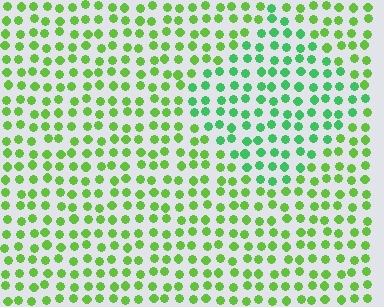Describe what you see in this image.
The image is filled with small lime elements in a uniform arrangement. A diamond-shaped region is visible where the elements are tinted to a slightly different hue, forming a subtle color boundary.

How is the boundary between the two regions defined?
The boundary is defined purely by a slight shift in hue (about 34 degrees). Spacing, size, and orientation are identical on both sides.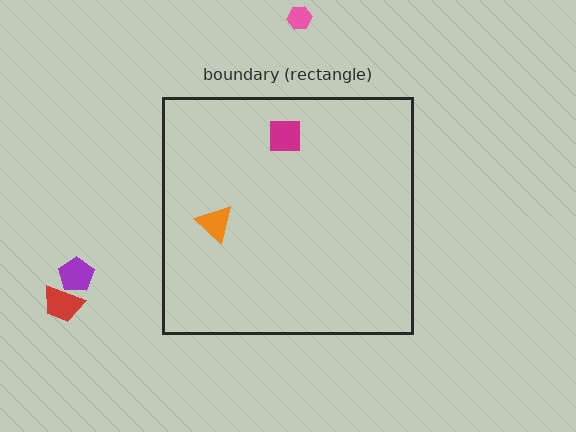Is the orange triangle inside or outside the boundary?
Inside.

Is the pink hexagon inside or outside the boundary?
Outside.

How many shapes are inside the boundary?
2 inside, 3 outside.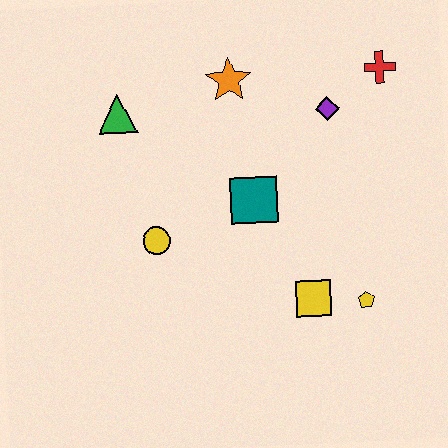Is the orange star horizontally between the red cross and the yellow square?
No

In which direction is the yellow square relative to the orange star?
The yellow square is below the orange star.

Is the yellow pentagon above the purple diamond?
No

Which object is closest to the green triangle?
The orange star is closest to the green triangle.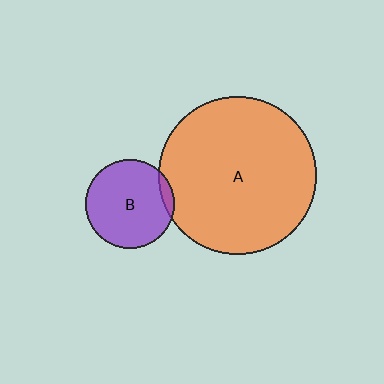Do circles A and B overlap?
Yes.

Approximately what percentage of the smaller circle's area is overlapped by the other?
Approximately 5%.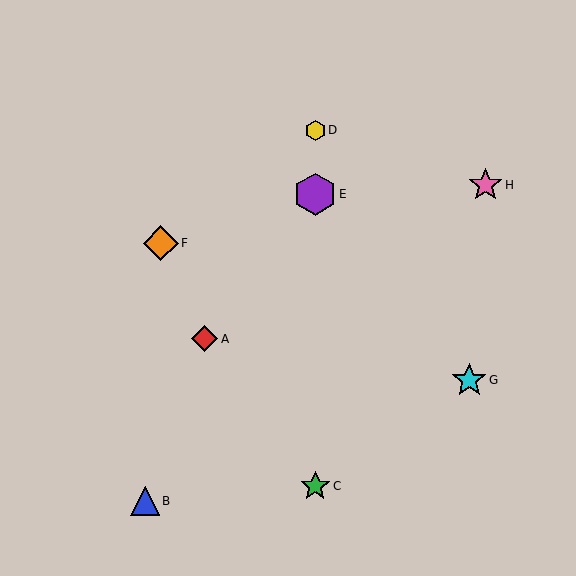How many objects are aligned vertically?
3 objects (C, D, E) are aligned vertically.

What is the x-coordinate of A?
Object A is at x≈205.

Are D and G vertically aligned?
No, D is at x≈315 and G is at x≈469.